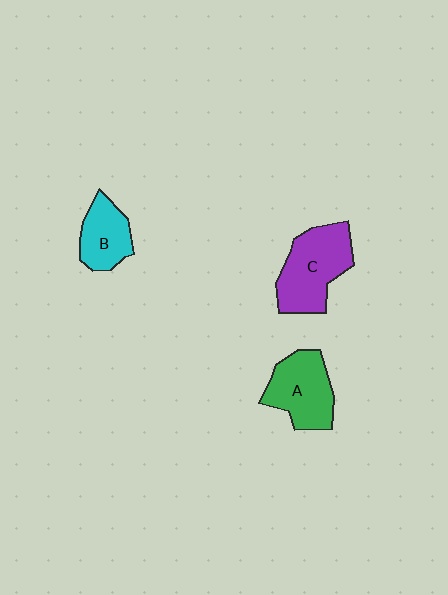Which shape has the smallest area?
Shape B (cyan).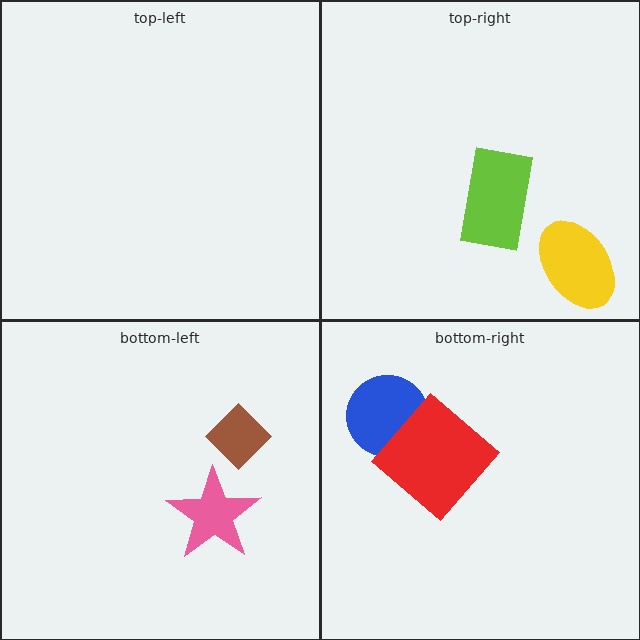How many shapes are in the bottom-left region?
2.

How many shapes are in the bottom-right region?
2.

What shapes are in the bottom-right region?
The blue circle, the red diamond.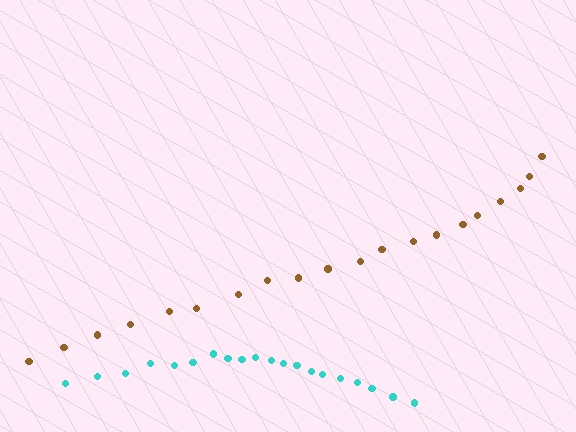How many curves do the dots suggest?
There are 2 distinct paths.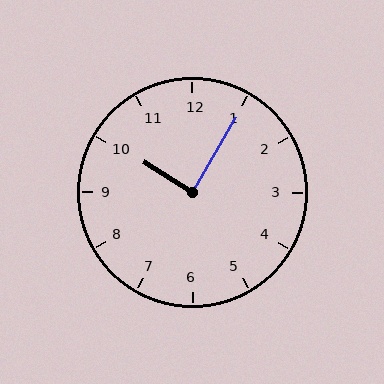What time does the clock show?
10:05.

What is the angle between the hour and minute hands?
Approximately 88 degrees.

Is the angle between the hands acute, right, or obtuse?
It is right.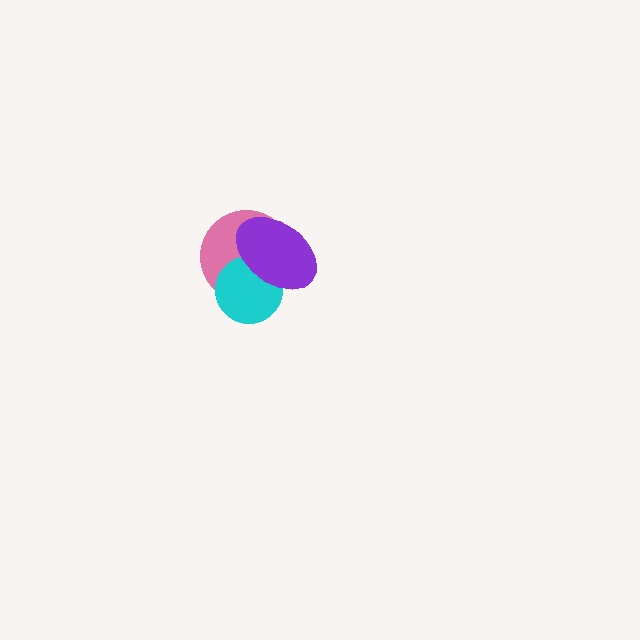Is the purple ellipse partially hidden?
No, no other shape covers it.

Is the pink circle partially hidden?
Yes, it is partially covered by another shape.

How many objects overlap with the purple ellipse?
2 objects overlap with the purple ellipse.